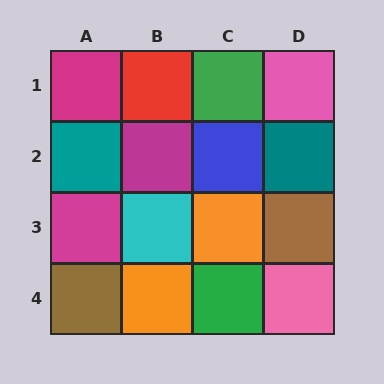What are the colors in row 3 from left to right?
Magenta, cyan, orange, brown.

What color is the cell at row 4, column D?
Pink.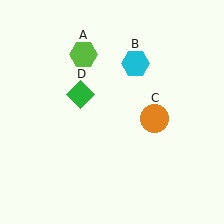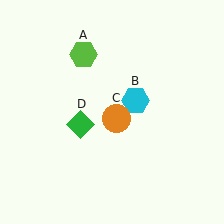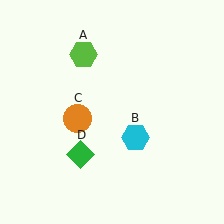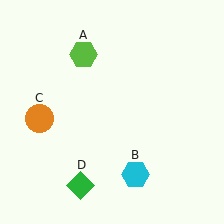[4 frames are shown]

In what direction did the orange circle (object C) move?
The orange circle (object C) moved left.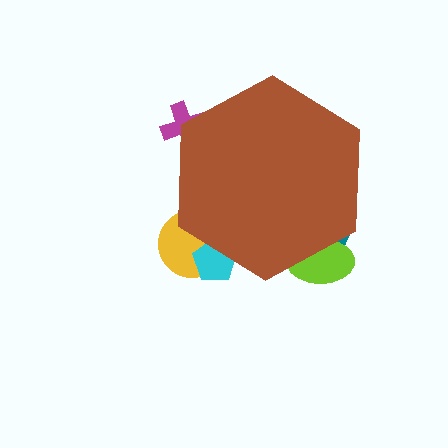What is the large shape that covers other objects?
A brown hexagon.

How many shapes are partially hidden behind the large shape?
5 shapes are partially hidden.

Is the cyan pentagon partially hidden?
Yes, the cyan pentagon is partially hidden behind the brown hexagon.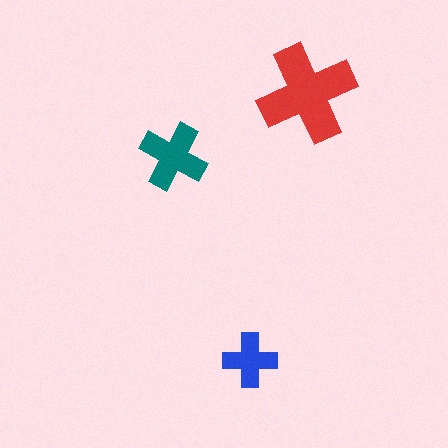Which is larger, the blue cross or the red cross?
The red one.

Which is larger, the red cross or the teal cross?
The red one.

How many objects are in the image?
There are 3 objects in the image.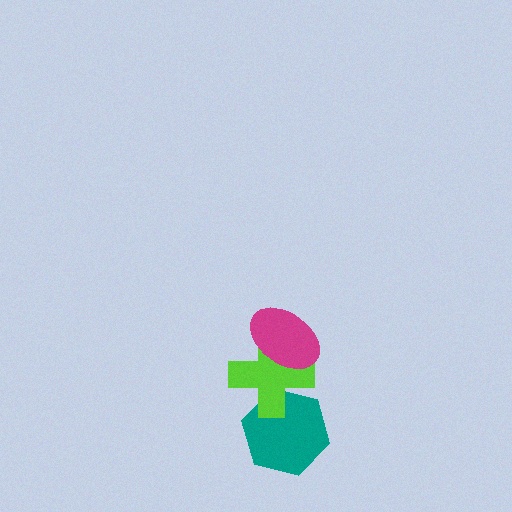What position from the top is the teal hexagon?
The teal hexagon is 3rd from the top.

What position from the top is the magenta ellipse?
The magenta ellipse is 1st from the top.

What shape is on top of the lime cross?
The magenta ellipse is on top of the lime cross.